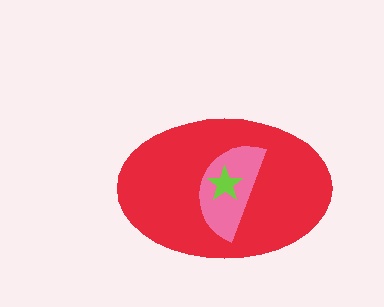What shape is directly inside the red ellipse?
The pink semicircle.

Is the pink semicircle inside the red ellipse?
Yes.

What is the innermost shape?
The lime star.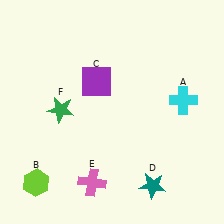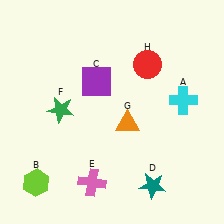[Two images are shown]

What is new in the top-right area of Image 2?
A red circle (H) was added in the top-right area of Image 2.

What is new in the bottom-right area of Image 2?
An orange triangle (G) was added in the bottom-right area of Image 2.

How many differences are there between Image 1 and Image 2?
There are 2 differences between the two images.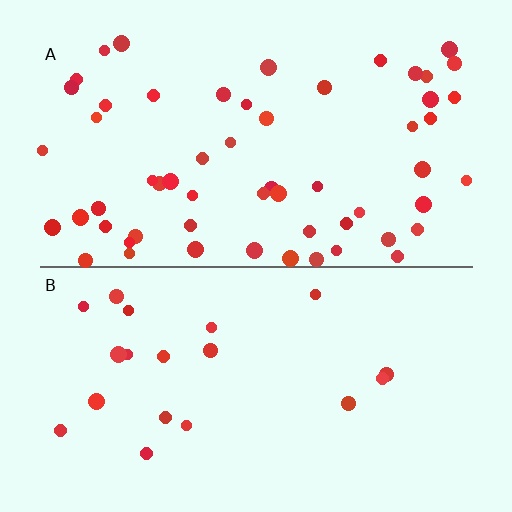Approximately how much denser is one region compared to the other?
Approximately 2.9× — region A over region B.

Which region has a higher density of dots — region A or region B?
A (the top).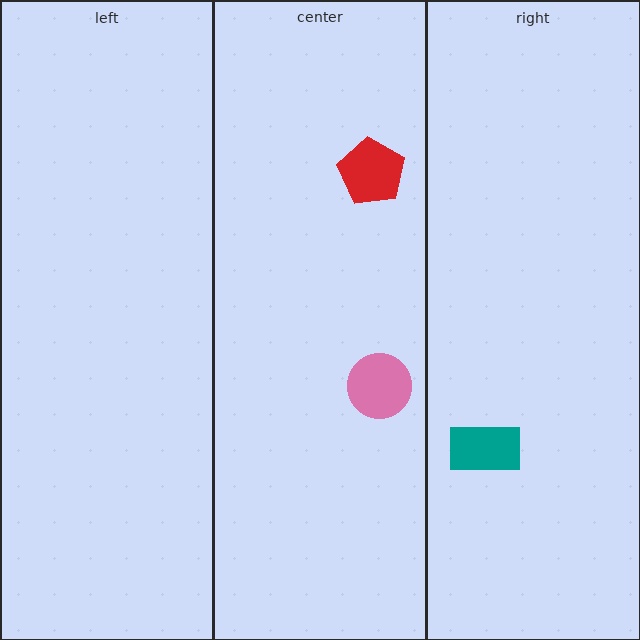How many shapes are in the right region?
1.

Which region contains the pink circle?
The center region.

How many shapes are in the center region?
2.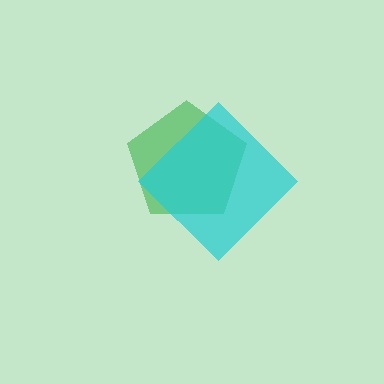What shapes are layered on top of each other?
The layered shapes are: a green pentagon, a cyan diamond.